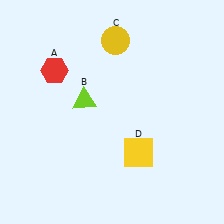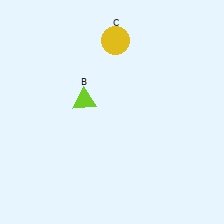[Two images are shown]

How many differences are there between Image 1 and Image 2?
There are 2 differences between the two images.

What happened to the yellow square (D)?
The yellow square (D) was removed in Image 2. It was in the bottom-right area of Image 1.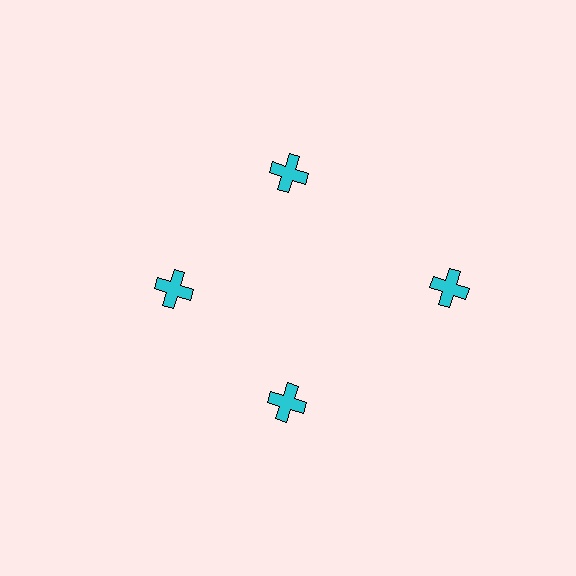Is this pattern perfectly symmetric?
No. The 4 cyan crosses are arranged in a ring, but one element near the 3 o'clock position is pushed outward from the center, breaking the 4-fold rotational symmetry.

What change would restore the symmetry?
The symmetry would be restored by moving it inward, back onto the ring so that all 4 crosses sit at equal angles and equal distance from the center.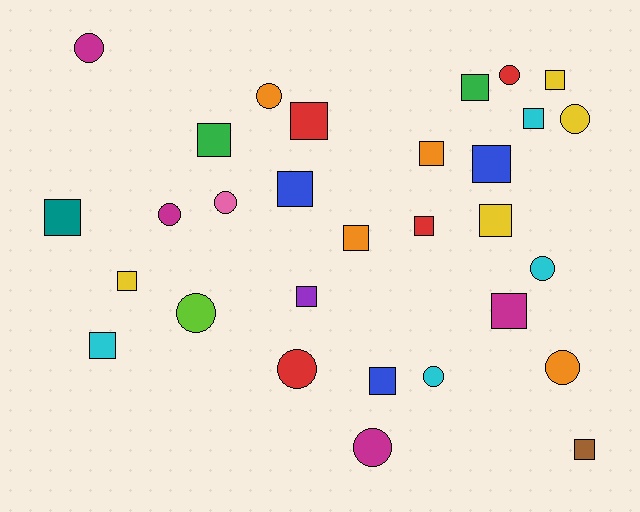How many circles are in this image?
There are 12 circles.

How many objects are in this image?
There are 30 objects.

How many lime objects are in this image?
There is 1 lime object.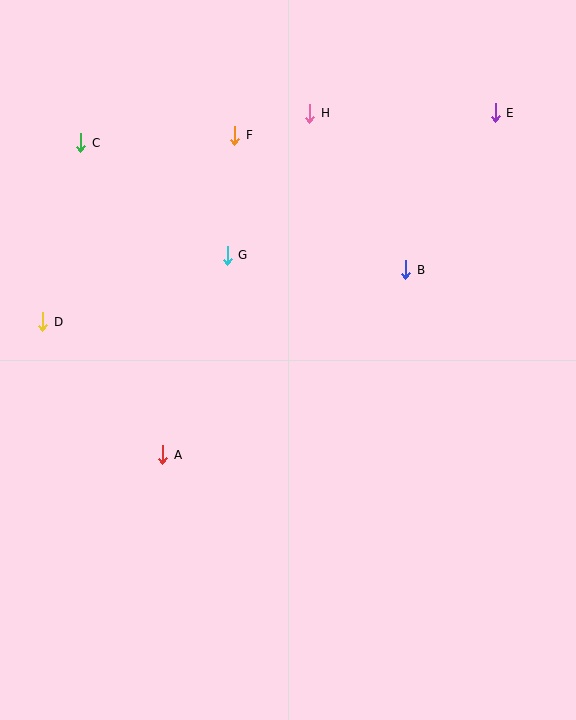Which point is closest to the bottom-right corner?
Point B is closest to the bottom-right corner.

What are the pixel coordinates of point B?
Point B is at (406, 270).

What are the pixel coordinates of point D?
Point D is at (43, 322).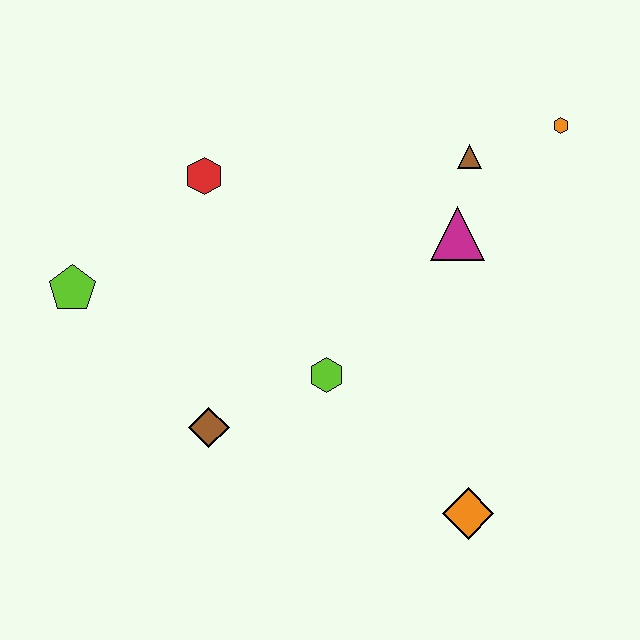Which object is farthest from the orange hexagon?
The lime pentagon is farthest from the orange hexagon.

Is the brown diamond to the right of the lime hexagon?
No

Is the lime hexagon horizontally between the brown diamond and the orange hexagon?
Yes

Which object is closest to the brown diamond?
The lime hexagon is closest to the brown diamond.